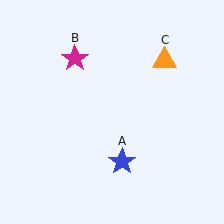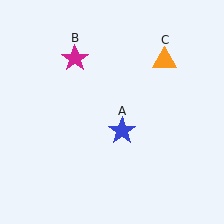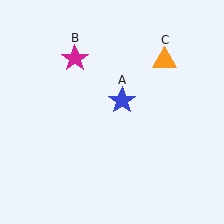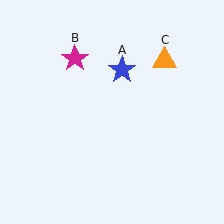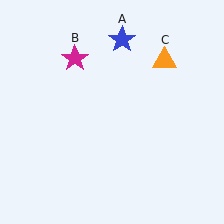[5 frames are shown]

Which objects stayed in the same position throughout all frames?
Magenta star (object B) and orange triangle (object C) remained stationary.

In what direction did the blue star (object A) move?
The blue star (object A) moved up.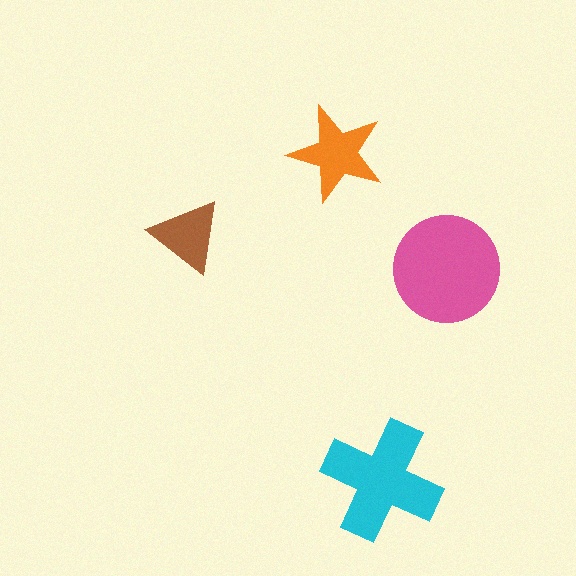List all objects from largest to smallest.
The pink circle, the cyan cross, the orange star, the brown triangle.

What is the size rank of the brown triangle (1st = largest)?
4th.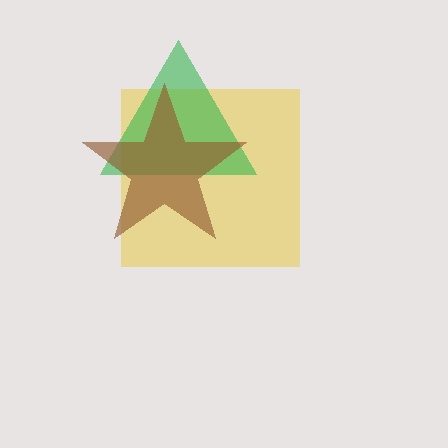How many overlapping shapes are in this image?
There are 3 overlapping shapes in the image.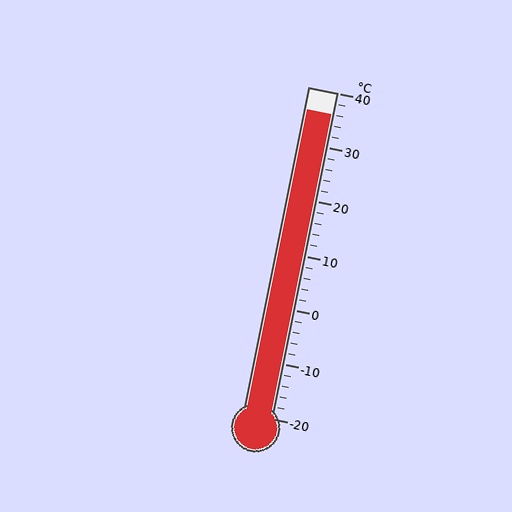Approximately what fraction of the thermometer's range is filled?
The thermometer is filled to approximately 95% of its range.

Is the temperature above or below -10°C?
The temperature is above -10°C.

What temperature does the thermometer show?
The thermometer shows approximately 36°C.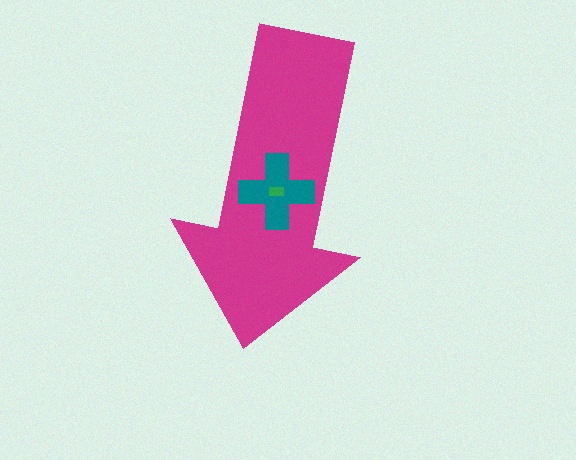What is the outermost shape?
The magenta arrow.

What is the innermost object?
The green rectangle.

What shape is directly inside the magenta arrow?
The teal cross.